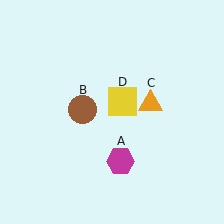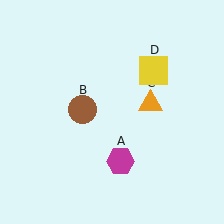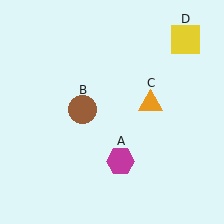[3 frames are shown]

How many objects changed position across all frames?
1 object changed position: yellow square (object D).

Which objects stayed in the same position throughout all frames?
Magenta hexagon (object A) and brown circle (object B) and orange triangle (object C) remained stationary.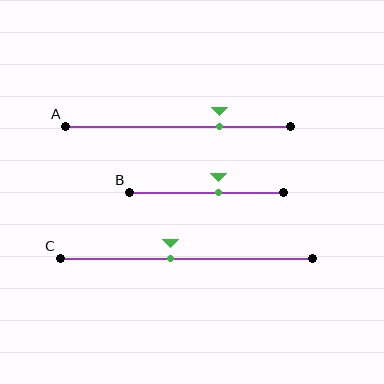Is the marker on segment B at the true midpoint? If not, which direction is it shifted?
No, the marker on segment B is shifted to the right by about 8% of the segment length.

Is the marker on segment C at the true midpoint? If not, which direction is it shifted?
No, the marker on segment C is shifted to the left by about 6% of the segment length.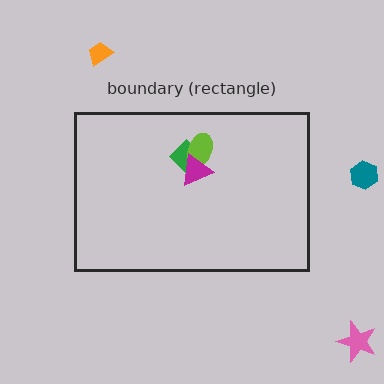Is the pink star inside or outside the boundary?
Outside.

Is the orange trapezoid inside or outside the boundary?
Outside.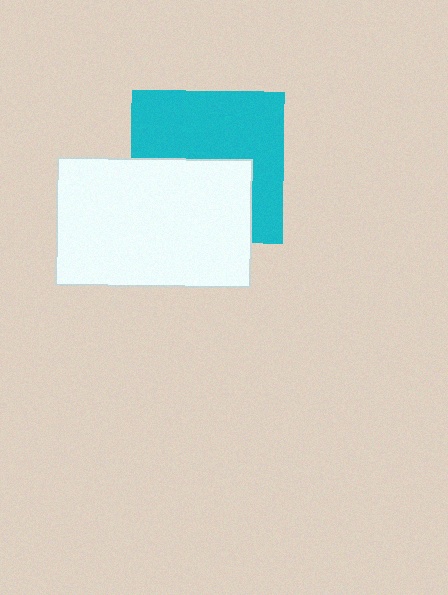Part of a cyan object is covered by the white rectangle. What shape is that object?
It is a square.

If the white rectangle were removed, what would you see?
You would see the complete cyan square.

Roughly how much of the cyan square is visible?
About half of it is visible (roughly 56%).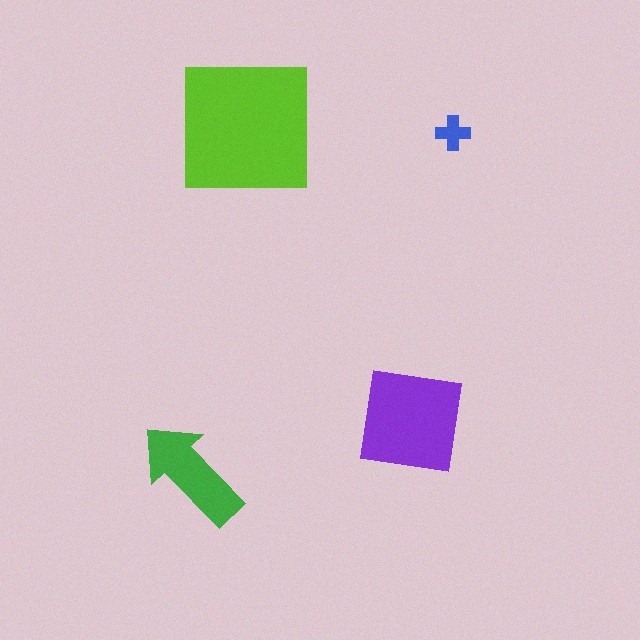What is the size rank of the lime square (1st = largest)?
1st.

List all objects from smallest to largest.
The blue cross, the green arrow, the purple square, the lime square.